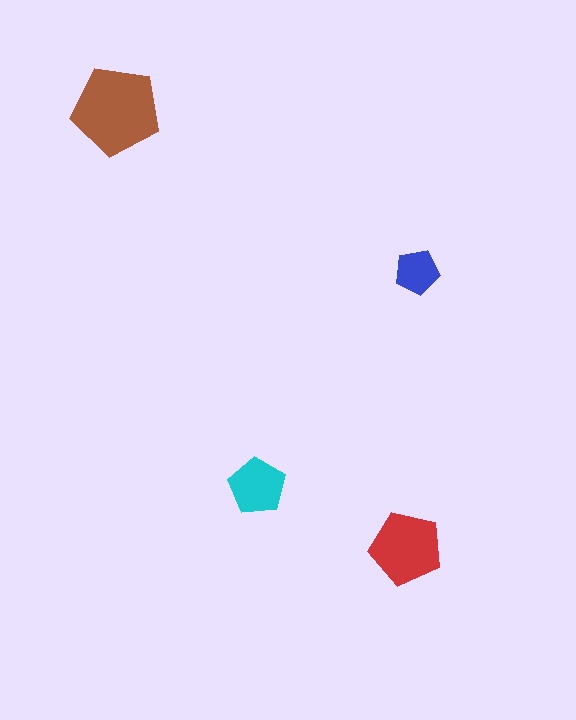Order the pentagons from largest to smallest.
the brown one, the red one, the cyan one, the blue one.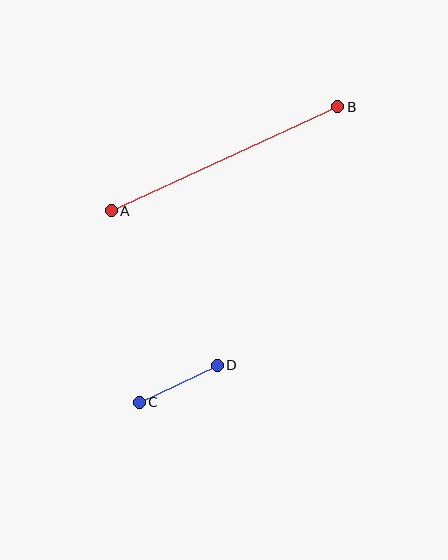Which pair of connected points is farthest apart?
Points A and B are farthest apart.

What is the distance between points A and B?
The distance is approximately 249 pixels.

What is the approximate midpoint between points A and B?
The midpoint is at approximately (225, 159) pixels.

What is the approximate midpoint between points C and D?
The midpoint is at approximately (178, 384) pixels.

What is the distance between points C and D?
The distance is approximately 86 pixels.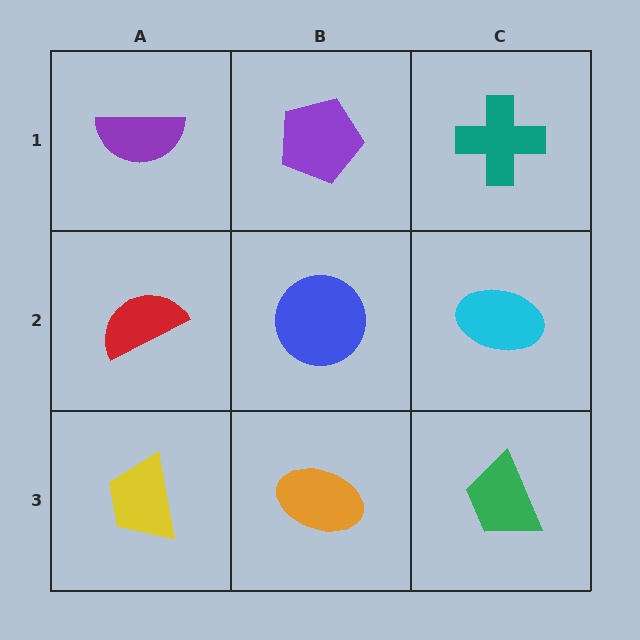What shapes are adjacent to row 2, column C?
A teal cross (row 1, column C), a green trapezoid (row 3, column C), a blue circle (row 2, column B).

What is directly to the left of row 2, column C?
A blue circle.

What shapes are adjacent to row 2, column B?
A purple pentagon (row 1, column B), an orange ellipse (row 3, column B), a red semicircle (row 2, column A), a cyan ellipse (row 2, column C).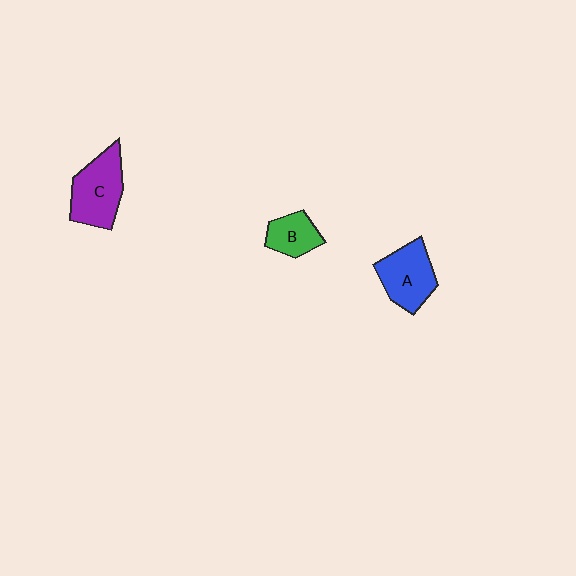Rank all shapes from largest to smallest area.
From largest to smallest: C (purple), A (blue), B (green).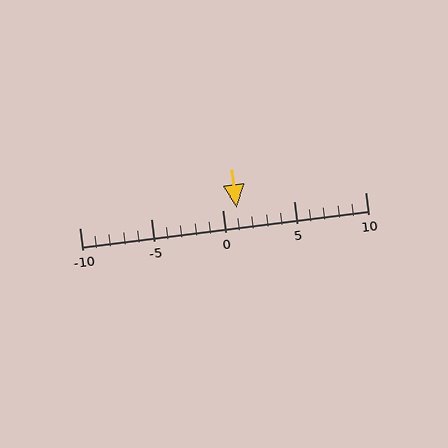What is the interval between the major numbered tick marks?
The major tick marks are spaced 5 units apart.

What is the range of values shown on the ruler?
The ruler shows values from -10 to 10.